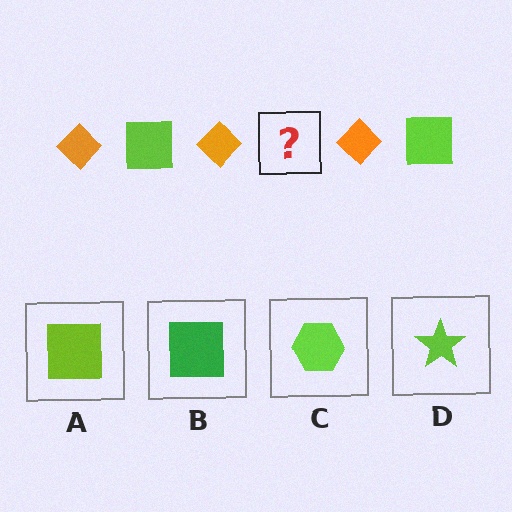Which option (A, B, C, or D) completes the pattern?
A.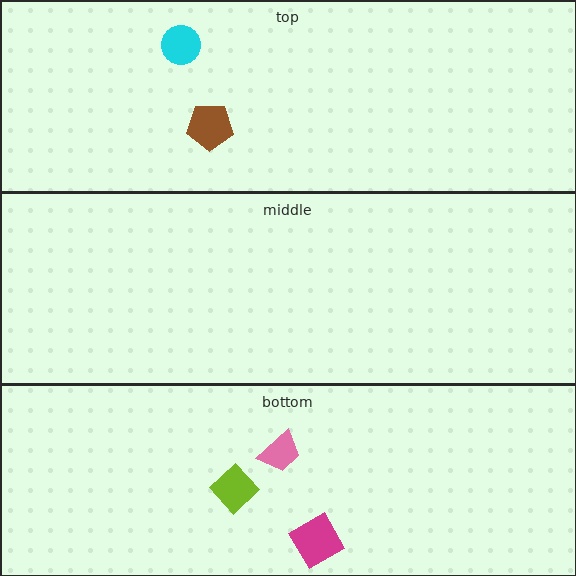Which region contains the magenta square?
The bottom region.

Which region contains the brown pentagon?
The top region.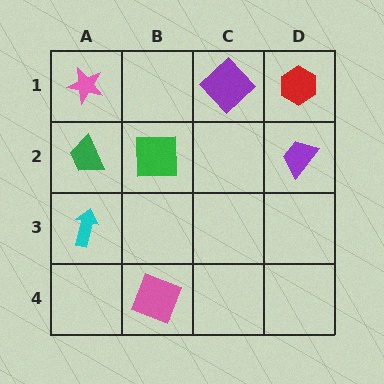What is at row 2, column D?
A purple trapezoid.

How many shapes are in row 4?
1 shape.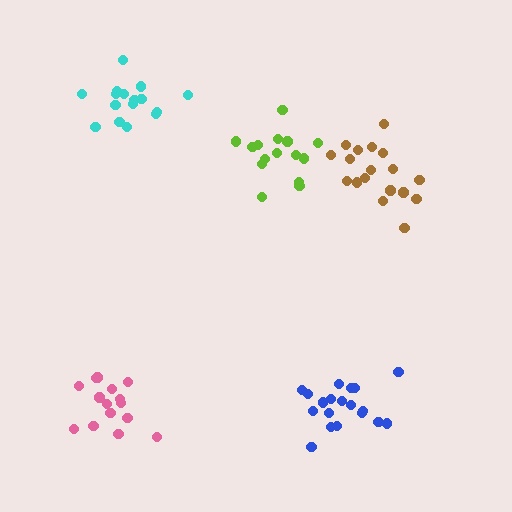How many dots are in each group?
Group 1: 16 dots, Group 2: 18 dots, Group 3: 19 dots, Group 4: 15 dots, Group 5: 15 dots (83 total).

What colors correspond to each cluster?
The clusters are colored: cyan, brown, blue, lime, pink.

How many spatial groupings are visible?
There are 5 spatial groupings.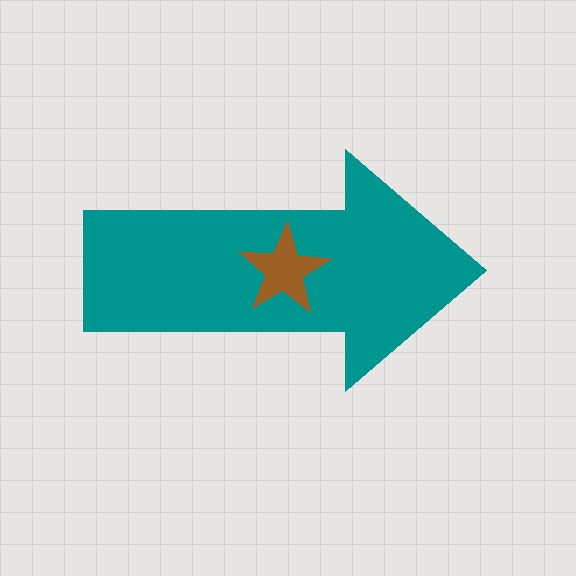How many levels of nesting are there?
2.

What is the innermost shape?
The brown star.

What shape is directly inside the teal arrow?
The brown star.